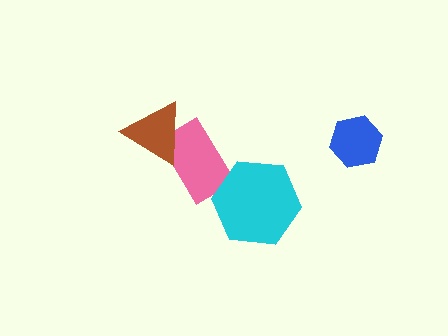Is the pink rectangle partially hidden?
Yes, it is partially covered by another shape.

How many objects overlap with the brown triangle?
1 object overlaps with the brown triangle.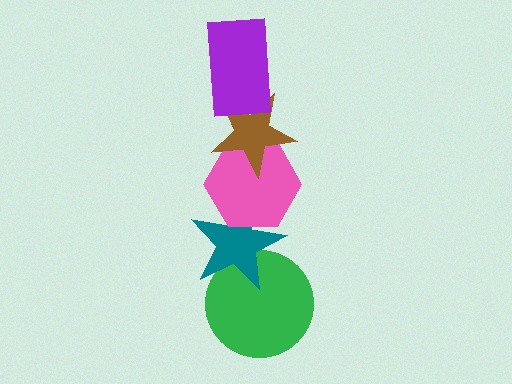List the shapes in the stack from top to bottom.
From top to bottom: the purple rectangle, the brown star, the pink hexagon, the teal star, the green circle.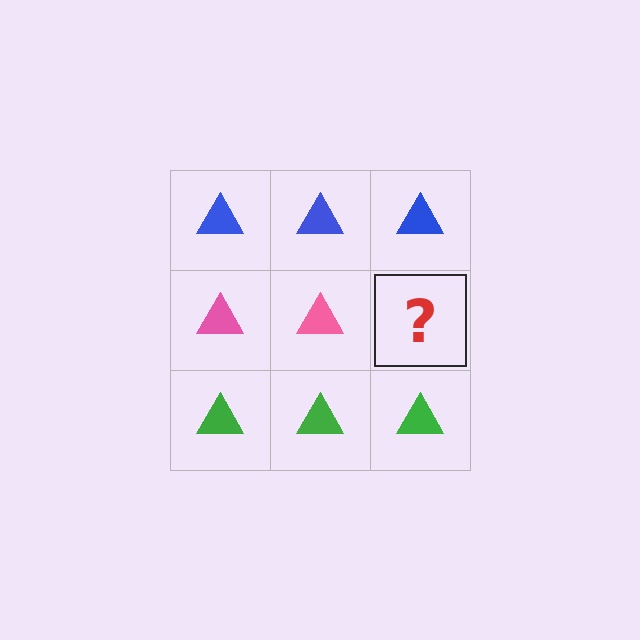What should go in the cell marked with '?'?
The missing cell should contain a pink triangle.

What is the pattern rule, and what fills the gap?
The rule is that each row has a consistent color. The gap should be filled with a pink triangle.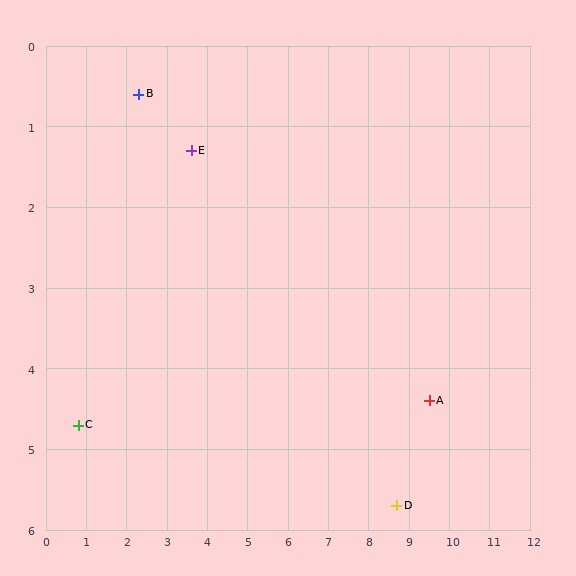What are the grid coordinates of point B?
Point B is at approximately (2.3, 0.6).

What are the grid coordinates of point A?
Point A is at approximately (9.5, 4.4).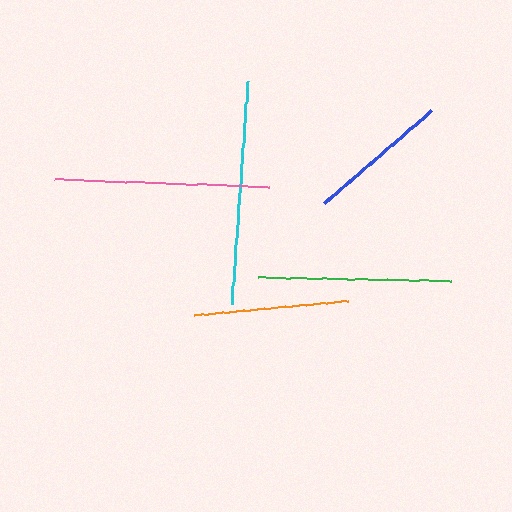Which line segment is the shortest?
The blue line is the shortest at approximately 142 pixels.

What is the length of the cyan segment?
The cyan segment is approximately 223 pixels long.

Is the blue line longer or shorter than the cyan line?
The cyan line is longer than the blue line.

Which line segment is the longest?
The cyan line is the longest at approximately 223 pixels.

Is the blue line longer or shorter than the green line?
The green line is longer than the blue line.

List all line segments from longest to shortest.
From longest to shortest: cyan, pink, green, orange, blue.